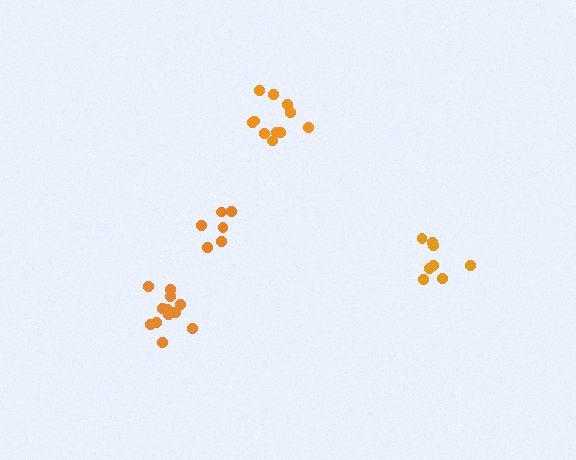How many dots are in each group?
Group 1: 8 dots, Group 2: 12 dots, Group 3: 11 dots, Group 4: 6 dots (37 total).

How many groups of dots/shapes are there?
There are 4 groups.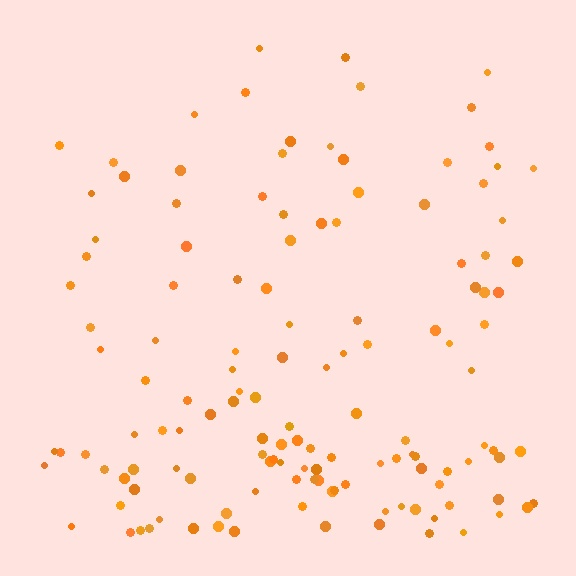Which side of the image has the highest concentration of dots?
The bottom.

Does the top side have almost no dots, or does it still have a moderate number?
Still a moderate number, just noticeably fewer than the bottom.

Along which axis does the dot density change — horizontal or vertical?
Vertical.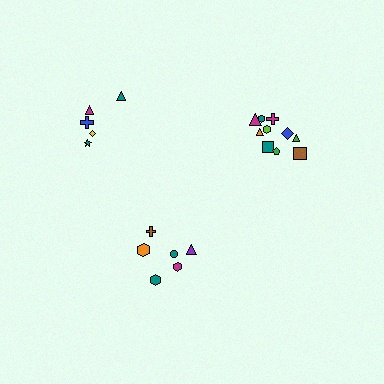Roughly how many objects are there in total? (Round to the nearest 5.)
Roughly 20 objects in total.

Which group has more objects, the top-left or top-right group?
The top-right group.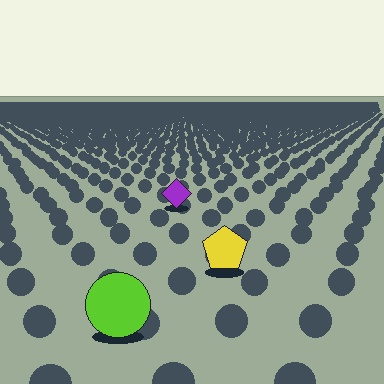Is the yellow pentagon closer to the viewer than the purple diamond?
Yes. The yellow pentagon is closer — you can tell from the texture gradient: the ground texture is coarser near it.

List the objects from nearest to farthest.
From nearest to farthest: the lime circle, the yellow pentagon, the purple diamond.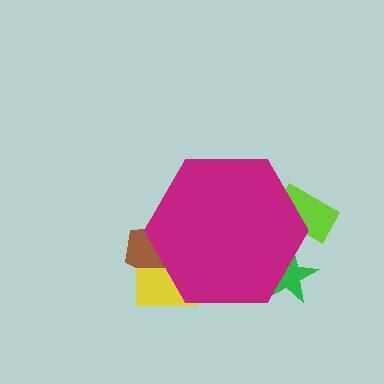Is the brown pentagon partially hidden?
Yes, the brown pentagon is partially hidden behind the magenta hexagon.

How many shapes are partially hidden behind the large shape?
4 shapes are partially hidden.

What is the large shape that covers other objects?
A magenta hexagon.